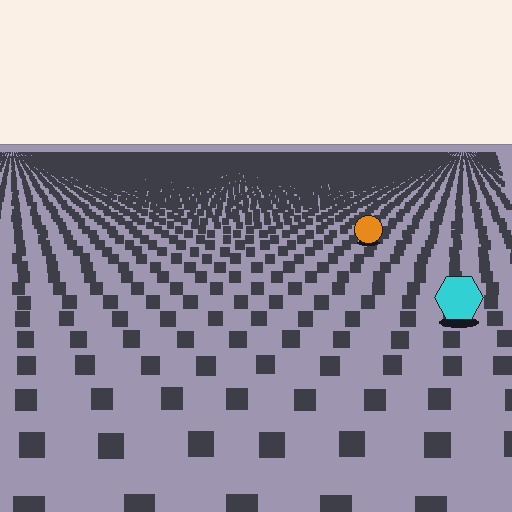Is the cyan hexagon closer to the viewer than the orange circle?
Yes. The cyan hexagon is closer — you can tell from the texture gradient: the ground texture is coarser near it.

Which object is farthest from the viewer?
The orange circle is farthest from the viewer. It appears smaller and the ground texture around it is denser.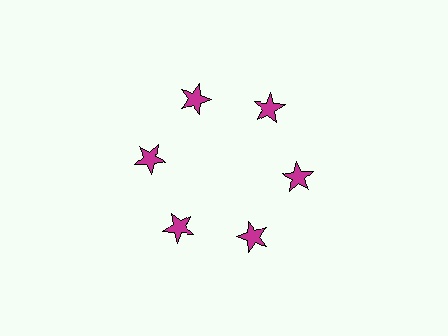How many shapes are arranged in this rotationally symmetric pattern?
There are 6 shapes, arranged in 6 groups of 1.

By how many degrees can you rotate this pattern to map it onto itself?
The pattern maps onto itself every 60 degrees of rotation.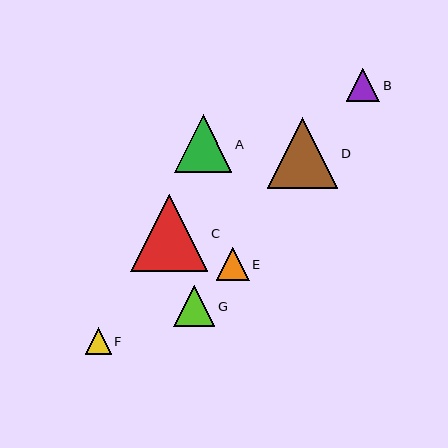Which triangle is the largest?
Triangle C is the largest with a size of approximately 77 pixels.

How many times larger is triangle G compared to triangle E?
Triangle G is approximately 1.2 times the size of triangle E.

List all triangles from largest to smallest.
From largest to smallest: C, D, A, G, B, E, F.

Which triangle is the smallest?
Triangle F is the smallest with a size of approximately 26 pixels.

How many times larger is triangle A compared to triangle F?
Triangle A is approximately 2.2 times the size of triangle F.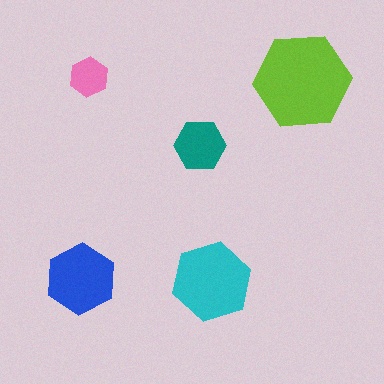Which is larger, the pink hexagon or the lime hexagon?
The lime one.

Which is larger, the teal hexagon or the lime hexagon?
The lime one.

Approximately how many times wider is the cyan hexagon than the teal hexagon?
About 1.5 times wider.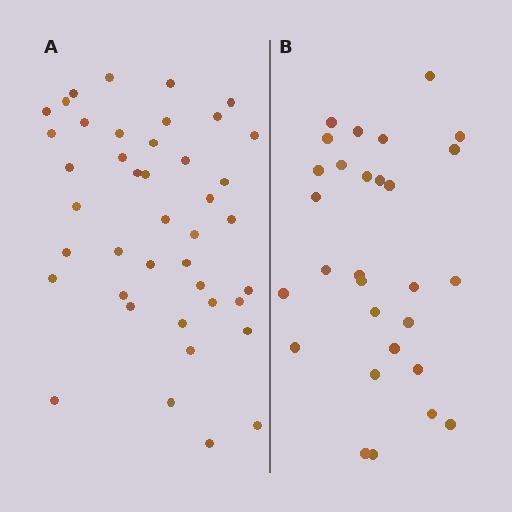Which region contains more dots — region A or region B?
Region A (the left region) has more dots.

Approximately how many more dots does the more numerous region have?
Region A has approximately 15 more dots than region B.